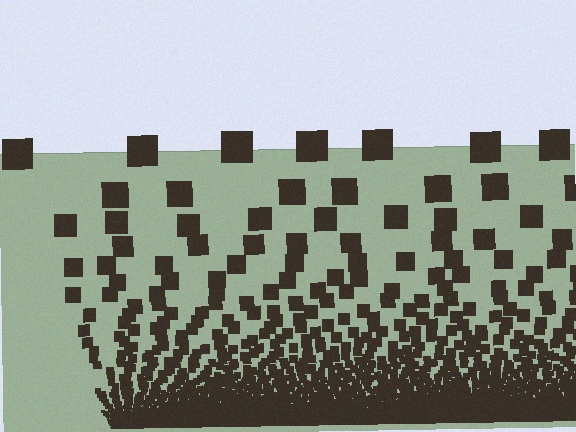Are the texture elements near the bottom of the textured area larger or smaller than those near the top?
Smaller. The gradient is inverted — elements near the bottom are smaller and denser.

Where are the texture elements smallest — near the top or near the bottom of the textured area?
Near the bottom.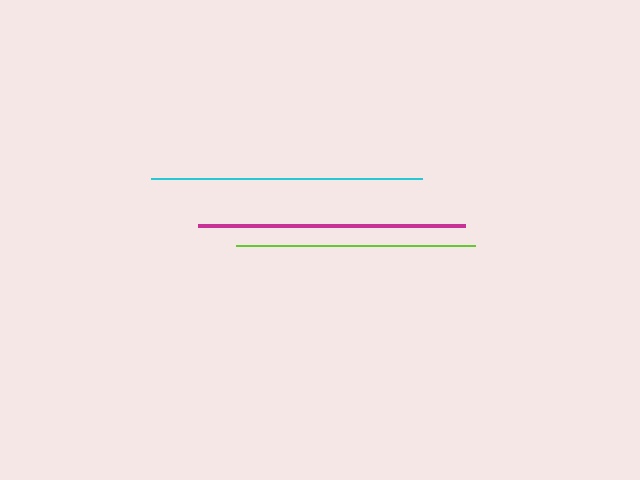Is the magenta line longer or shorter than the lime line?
The magenta line is longer than the lime line.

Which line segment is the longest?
The cyan line is the longest at approximately 271 pixels.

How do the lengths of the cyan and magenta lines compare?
The cyan and magenta lines are approximately the same length.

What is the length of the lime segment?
The lime segment is approximately 239 pixels long.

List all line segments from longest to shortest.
From longest to shortest: cyan, magenta, lime.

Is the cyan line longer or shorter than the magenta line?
The cyan line is longer than the magenta line.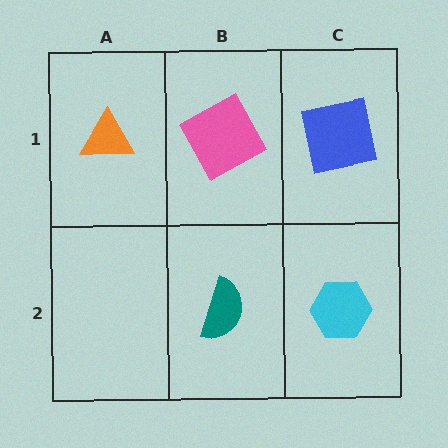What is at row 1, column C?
A blue square.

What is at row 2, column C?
A cyan hexagon.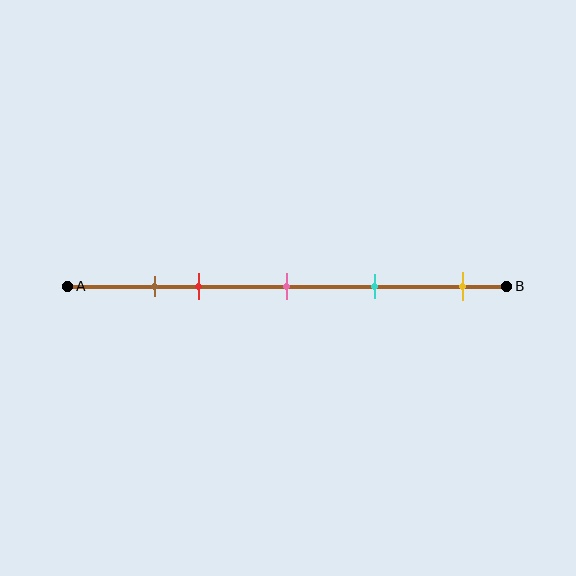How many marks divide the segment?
There are 5 marks dividing the segment.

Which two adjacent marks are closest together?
The brown and red marks are the closest adjacent pair.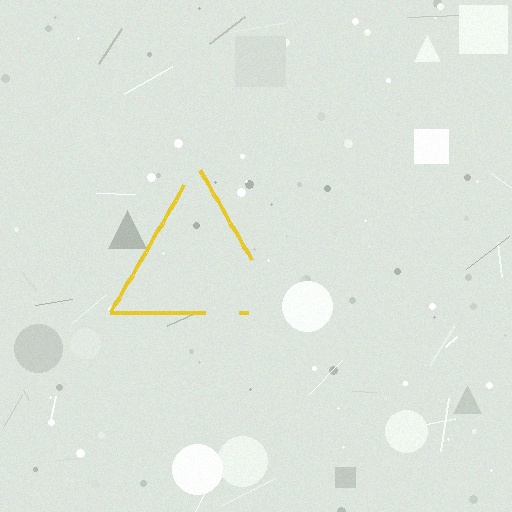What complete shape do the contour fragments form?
The contour fragments form a triangle.